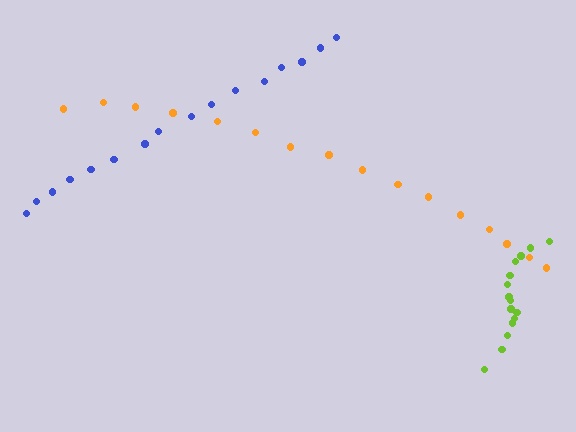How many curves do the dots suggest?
There are 3 distinct paths.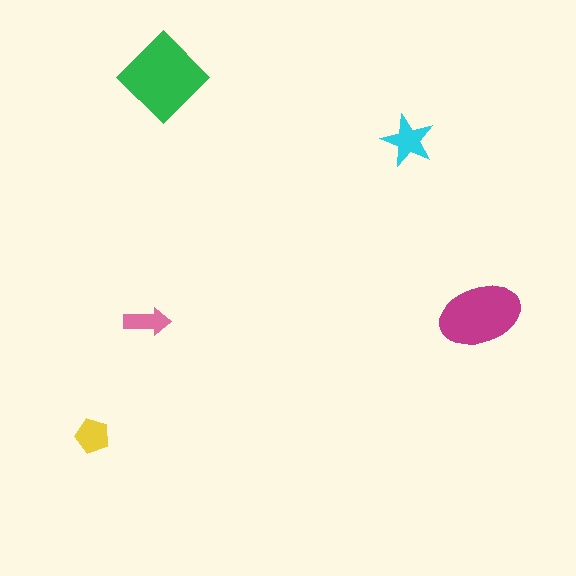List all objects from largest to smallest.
The green diamond, the magenta ellipse, the cyan star, the yellow pentagon, the pink arrow.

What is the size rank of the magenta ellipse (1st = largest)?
2nd.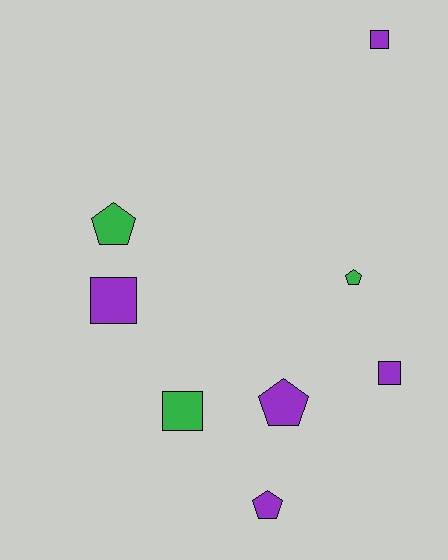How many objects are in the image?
There are 8 objects.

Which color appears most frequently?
Purple, with 5 objects.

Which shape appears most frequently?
Pentagon, with 4 objects.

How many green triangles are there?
There are no green triangles.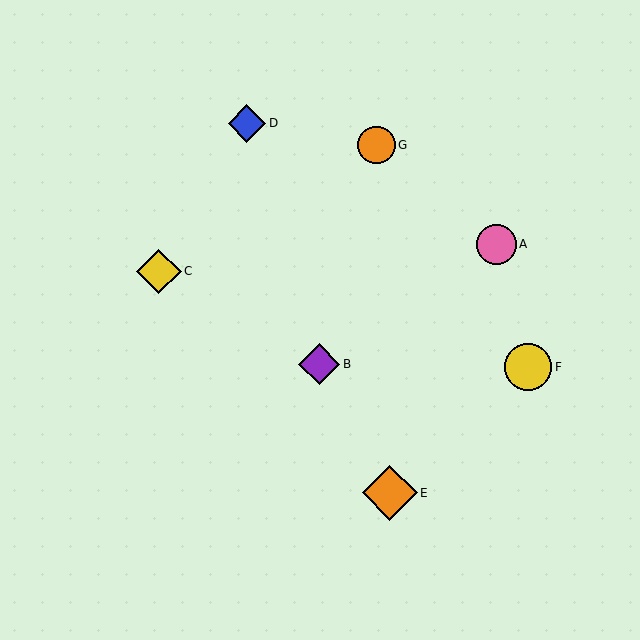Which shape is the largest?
The orange diamond (labeled E) is the largest.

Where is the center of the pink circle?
The center of the pink circle is at (496, 244).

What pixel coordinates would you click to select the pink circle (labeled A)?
Click at (496, 244) to select the pink circle A.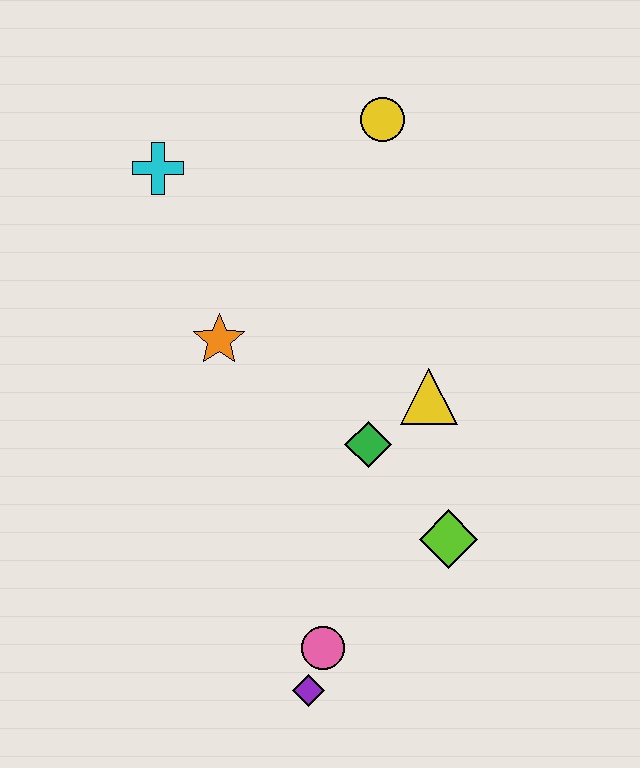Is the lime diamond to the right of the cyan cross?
Yes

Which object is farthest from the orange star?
The purple diamond is farthest from the orange star.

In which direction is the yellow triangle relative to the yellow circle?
The yellow triangle is below the yellow circle.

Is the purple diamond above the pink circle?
No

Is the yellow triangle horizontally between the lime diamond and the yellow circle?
Yes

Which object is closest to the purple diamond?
The pink circle is closest to the purple diamond.